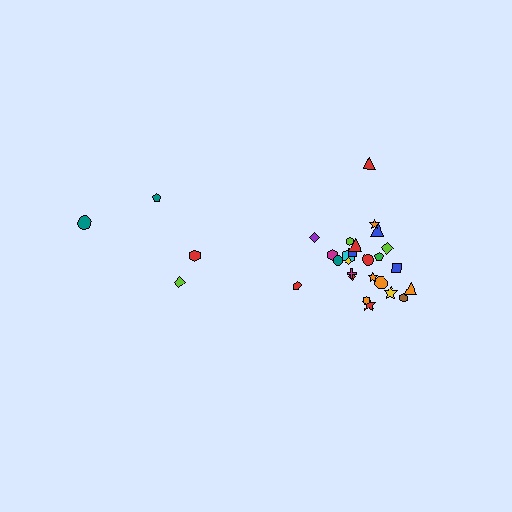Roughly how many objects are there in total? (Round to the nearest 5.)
Roughly 30 objects in total.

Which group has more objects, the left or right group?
The right group.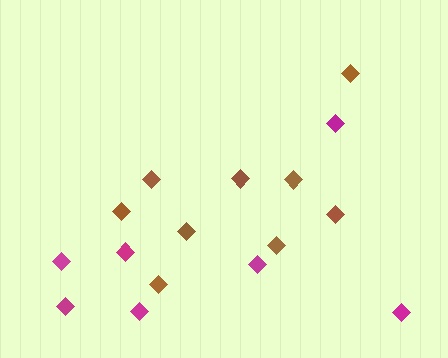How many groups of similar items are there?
There are 2 groups: one group of brown diamonds (9) and one group of magenta diamonds (7).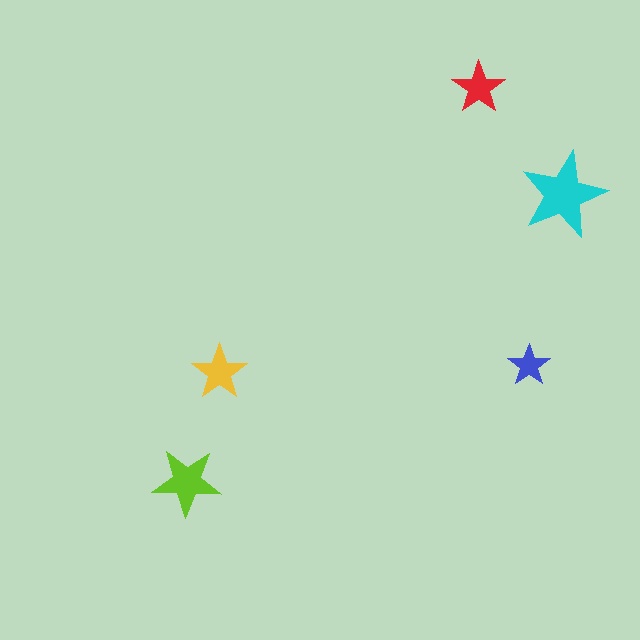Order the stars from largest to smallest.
the cyan one, the lime one, the yellow one, the red one, the blue one.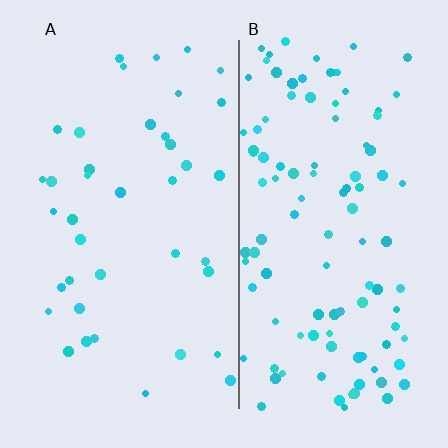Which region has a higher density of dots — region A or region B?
B (the right).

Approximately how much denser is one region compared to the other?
Approximately 2.7× — region B over region A.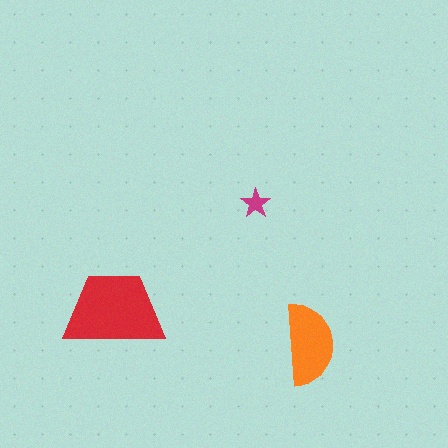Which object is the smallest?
The magenta star.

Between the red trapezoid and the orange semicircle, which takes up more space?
The red trapezoid.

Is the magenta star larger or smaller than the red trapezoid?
Smaller.